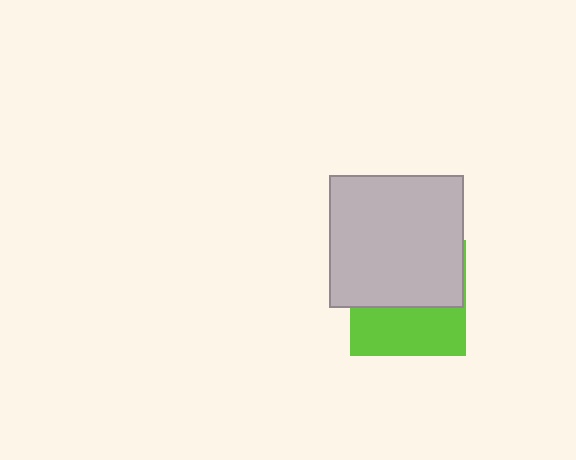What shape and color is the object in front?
The object in front is a light gray rectangle.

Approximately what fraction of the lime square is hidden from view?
Roughly 58% of the lime square is hidden behind the light gray rectangle.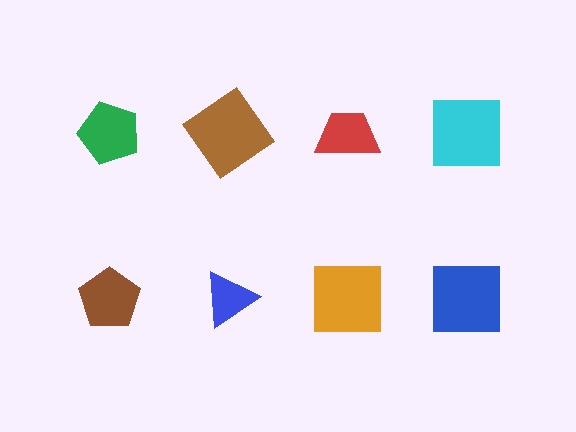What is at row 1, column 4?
A cyan square.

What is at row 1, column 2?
A brown diamond.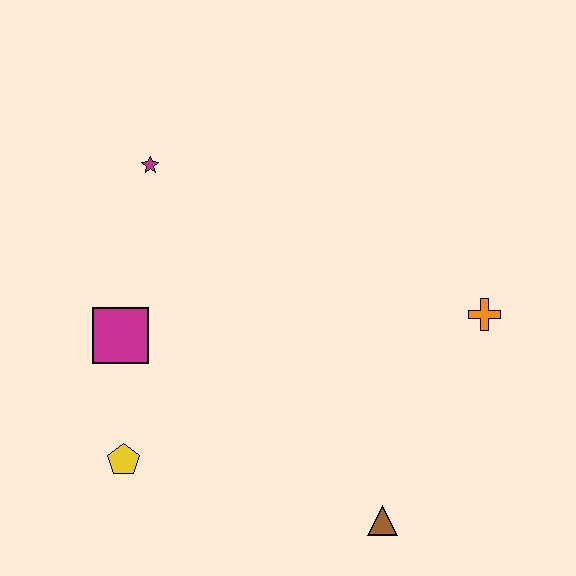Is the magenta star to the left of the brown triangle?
Yes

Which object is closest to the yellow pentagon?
The magenta square is closest to the yellow pentagon.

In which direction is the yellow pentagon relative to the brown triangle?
The yellow pentagon is to the left of the brown triangle.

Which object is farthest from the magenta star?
The brown triangle is farthest from the magenta star.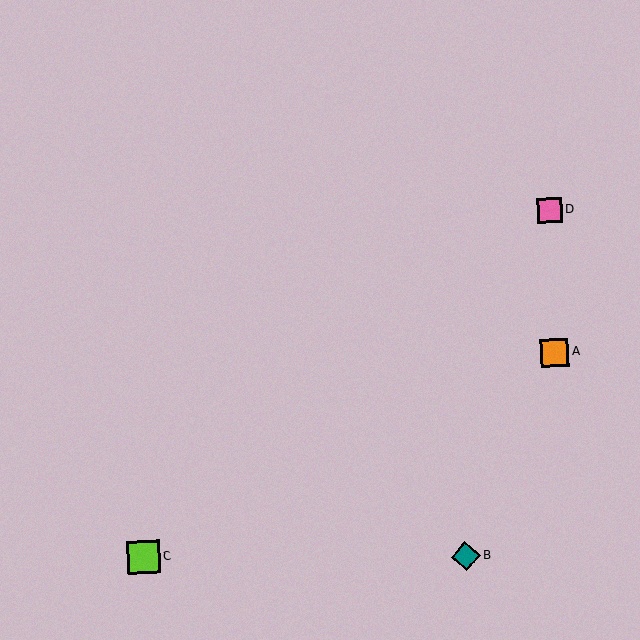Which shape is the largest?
The lime square (labeled C) is the largest.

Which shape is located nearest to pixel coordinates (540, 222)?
The pink square (labeled D) at (550, 210) is nearest to that location.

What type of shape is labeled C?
Shape C is a lime square.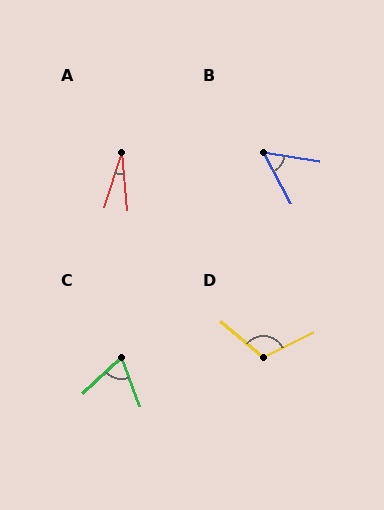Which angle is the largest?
D, at approximately 113 degrees.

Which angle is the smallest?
A, at approximately 24 degrees.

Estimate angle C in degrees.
Approximately 68 degrees.